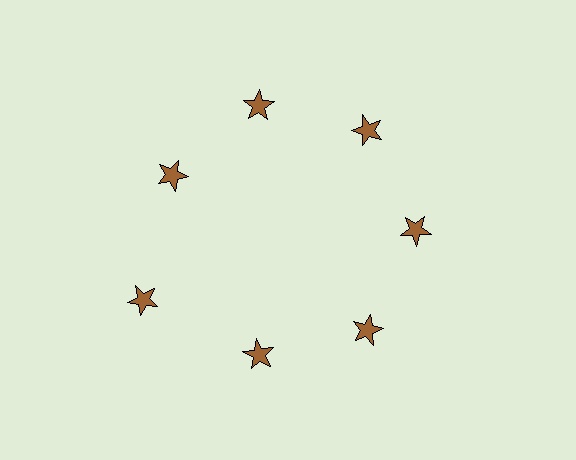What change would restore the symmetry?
The symmetry would be restored by moving it inward, back onto the ring so that all 7 stars sit at equal angles and equal distance from the center.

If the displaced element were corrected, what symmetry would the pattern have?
It would have 7-fold rotational symmetry — the pattern would map onto itself every 51 degrees.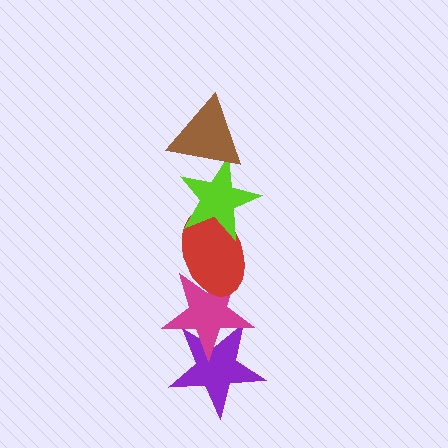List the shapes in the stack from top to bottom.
From top to bottom: the brown triangle, the lime star, the red ellipse, the magenta star, the purple star.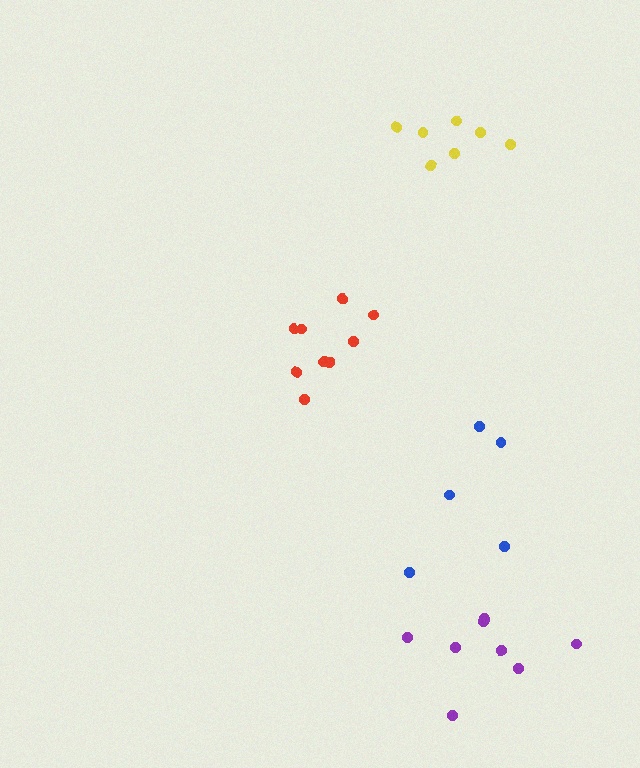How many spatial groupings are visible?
There are 4 spatial groupings.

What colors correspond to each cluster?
The clusters are colored: yellow, purple, blue, red.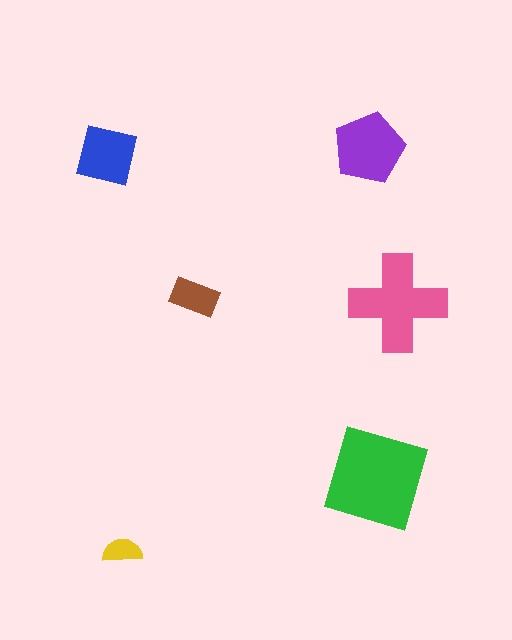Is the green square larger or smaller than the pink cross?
Larger.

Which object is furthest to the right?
The pink cross is rightmost.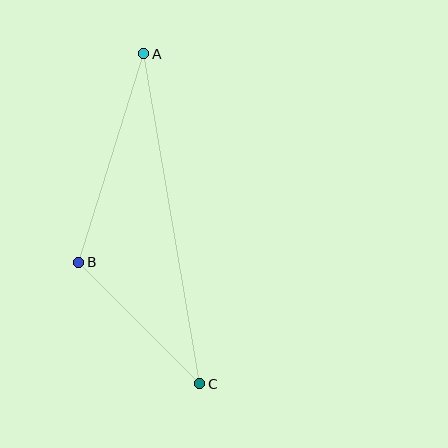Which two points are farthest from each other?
Points A and C are farthest from each other.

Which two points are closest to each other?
Points B and C are closest to each other.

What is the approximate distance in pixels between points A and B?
The distance between A and B is approximately 218 pixels.